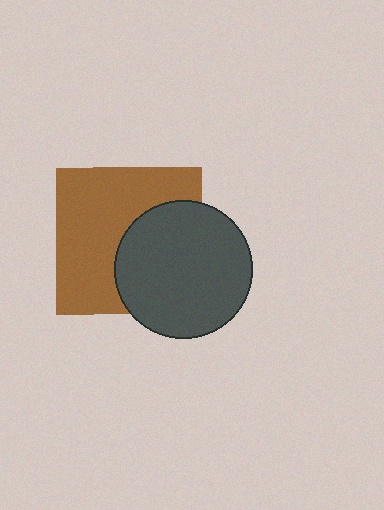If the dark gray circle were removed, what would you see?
You would see the complete brown square.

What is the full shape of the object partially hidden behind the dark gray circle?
The partially hidden object is a brown square.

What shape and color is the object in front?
The object in front is a dark gray circle.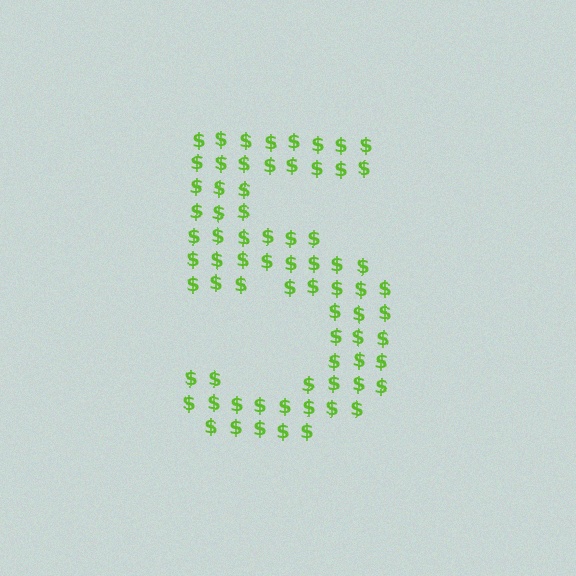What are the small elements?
The small elements are dollar signs.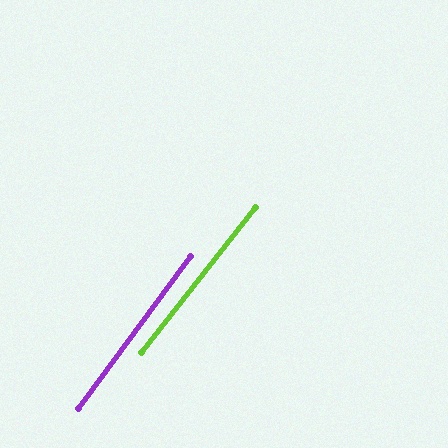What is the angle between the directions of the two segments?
Approximately 2 degrees.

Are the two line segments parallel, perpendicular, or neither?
Parallel — their directions differ by only 1.7°.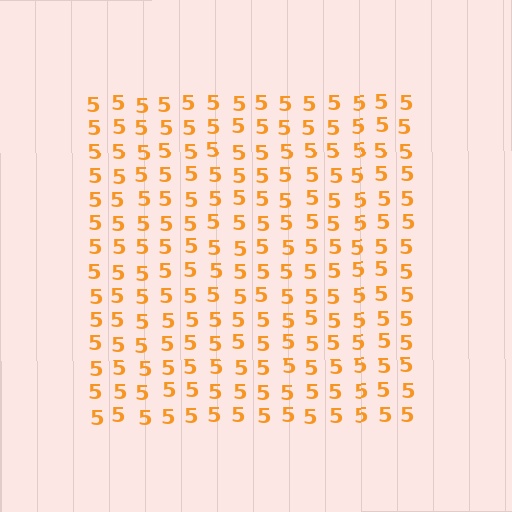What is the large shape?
The large shape is a square.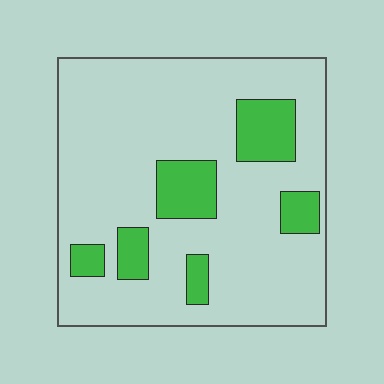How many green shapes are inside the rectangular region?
6.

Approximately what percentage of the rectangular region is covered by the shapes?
Approximately 20%.